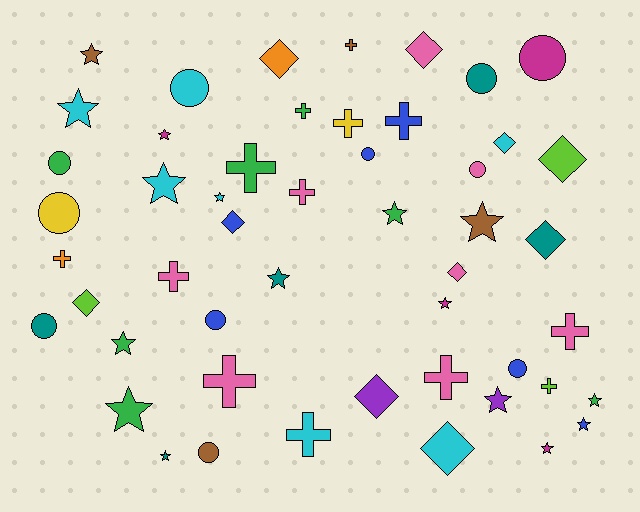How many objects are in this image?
There are 50 objects.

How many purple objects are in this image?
There are 2 purple objects.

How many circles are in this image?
There are 11 circles.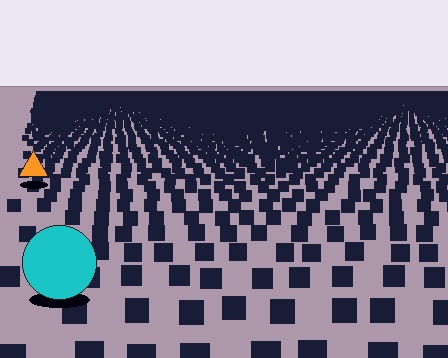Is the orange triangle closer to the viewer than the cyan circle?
No. The cyan circle is closer — you can tell from the texture gradient: the ground texture is coarser near it.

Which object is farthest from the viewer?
The orange triangle is farthest from the viewer. It appears smaller and the ground texture around it is denser.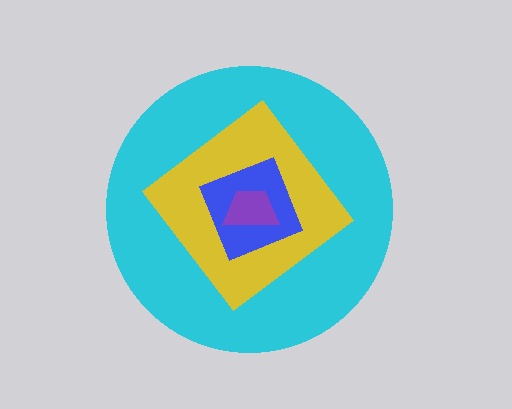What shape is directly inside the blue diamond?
The purple trapezoid.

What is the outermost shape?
The cyan circle.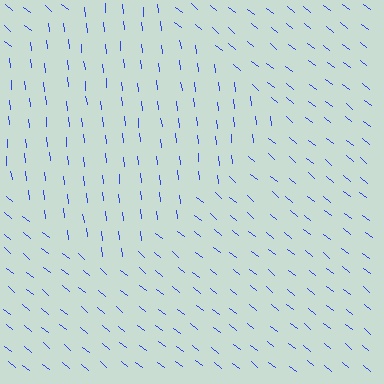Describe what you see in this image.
The image is filled with small blue line segments. A diamond region in the image has lines oriented differently from the surrounding lines, creating a visible texture boundary.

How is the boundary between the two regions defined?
The boundary is defined purely by a change in line orientation (approximately 45 degrees difference). All lines are the same color and thickness.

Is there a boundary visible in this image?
Yes, there is a texture boundary formed by a change in line orientation.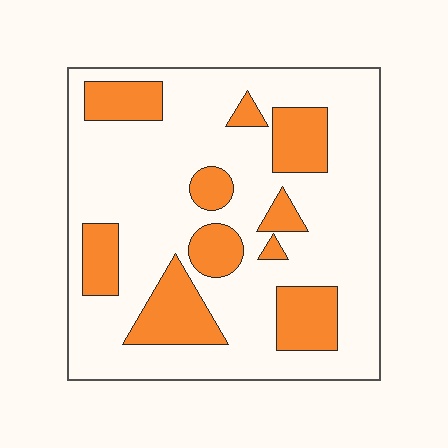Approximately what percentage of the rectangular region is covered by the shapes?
Approximately 25%.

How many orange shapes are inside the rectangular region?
10.